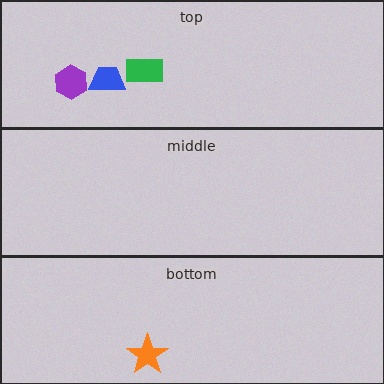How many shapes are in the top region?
3.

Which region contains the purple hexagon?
The top region.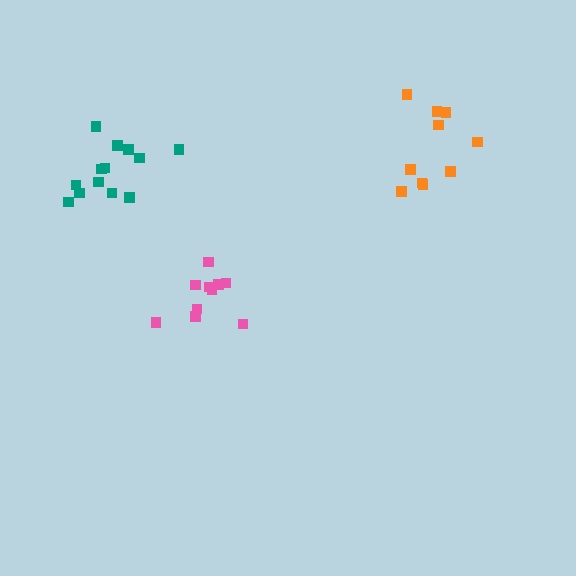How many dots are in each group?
Group 1: 10 dots, Group 2: 10 dots, Group 3: 14 dots (34 total).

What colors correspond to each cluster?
The clusters are colored: orange, pink, teal.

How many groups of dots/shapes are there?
There are 3 groups.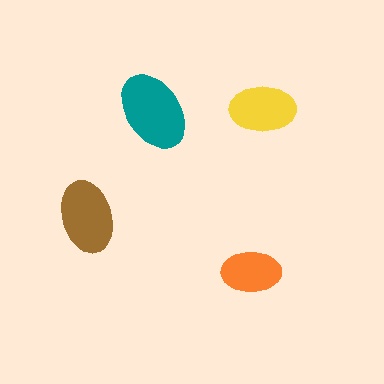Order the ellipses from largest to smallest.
the teal one, the brown one, the yellow one, the orange one.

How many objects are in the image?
There are 4 objects in the image.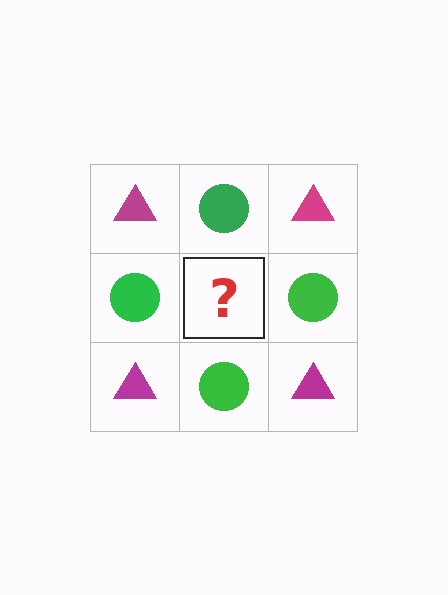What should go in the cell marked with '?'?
The missing cell should contain a magenta triangle.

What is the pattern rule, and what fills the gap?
The rule is that it alternates magenta triangle and green circle in a checkerboard pattern. The gap should be filled with a magenta triangle.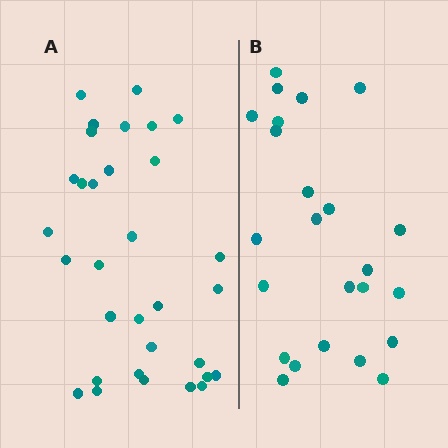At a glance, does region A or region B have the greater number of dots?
Region A (the left region) has more dots.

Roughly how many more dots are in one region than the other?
Region A has roughly 8 or so more dots than region B.